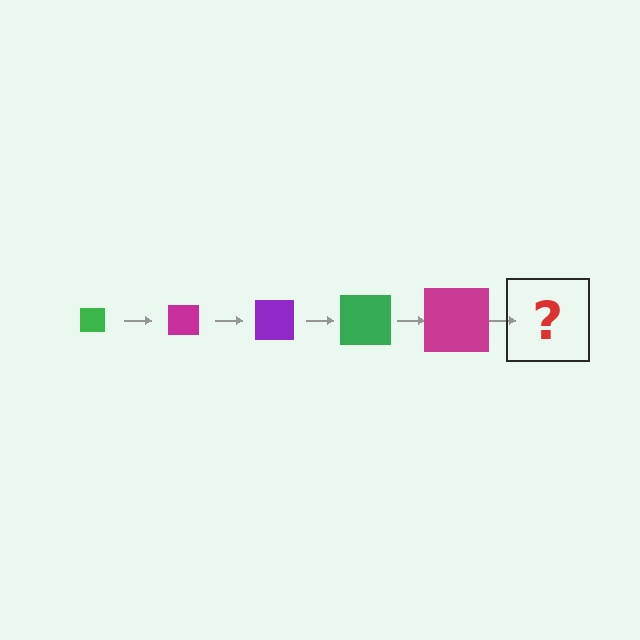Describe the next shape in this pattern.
It should be a purple square, larger than the previous one.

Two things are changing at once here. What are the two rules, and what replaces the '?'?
The two rules are that the square grows larger each step and the color cycles through green, magenta, and purple. The '?' should be a purple square, larger than the previous one.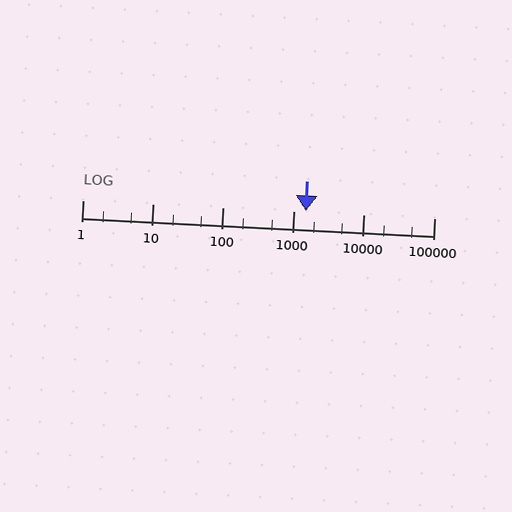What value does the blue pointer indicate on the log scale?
The pointer indicates approximately 1500.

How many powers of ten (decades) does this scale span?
The scale spans 5 decades, from 1 to 100000.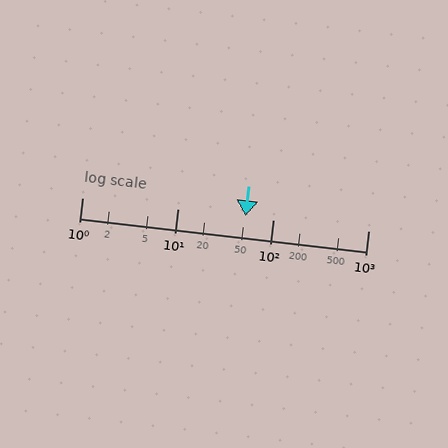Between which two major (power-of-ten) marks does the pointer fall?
The pointer is between 10 and 100.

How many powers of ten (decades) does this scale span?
The scale spans 3 decades, from 1 to 1000.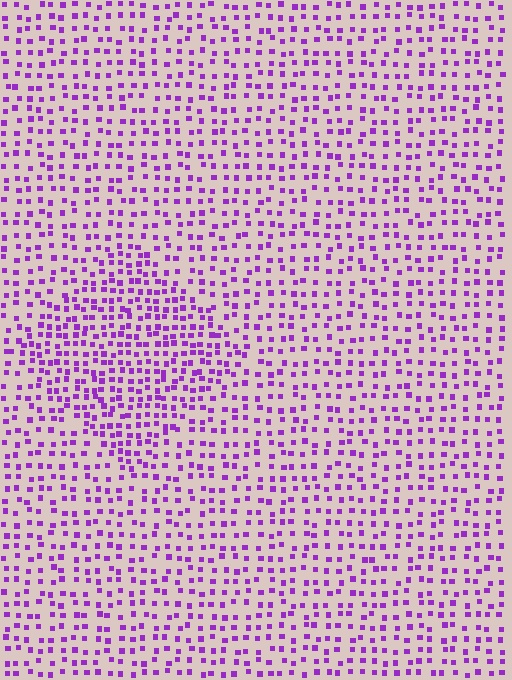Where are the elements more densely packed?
The elements are more densely packed inside the diamond boundary.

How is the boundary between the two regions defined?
The boundary is defined by a change in element density (approximately 1.7x ratio). All elements are the same color, size, and shape.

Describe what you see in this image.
The image contains small purple elements arranged at two different densities. A diamond-shaped region is visible where the elements are more densely packed than the surrounding area.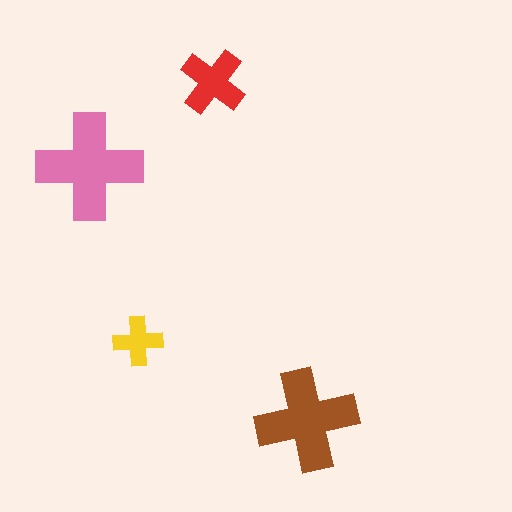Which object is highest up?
The red cross is topmost.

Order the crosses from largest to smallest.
the pink one, the brown one, the red one, the yellow one.